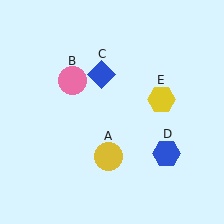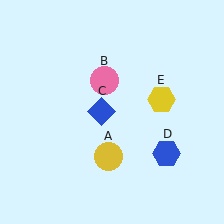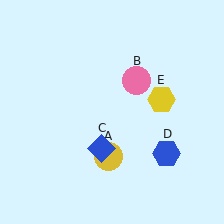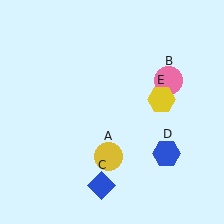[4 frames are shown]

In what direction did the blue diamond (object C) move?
The blue diamond (object C) moved down.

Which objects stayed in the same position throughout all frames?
Yellow circle (object A) and blue hexagon (object D) and yellow hexagon (object E) remained stationary.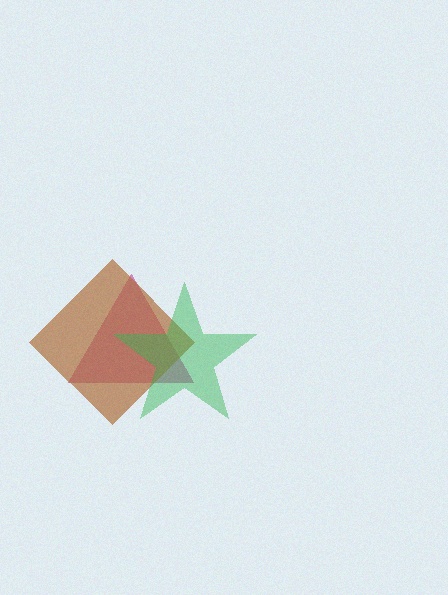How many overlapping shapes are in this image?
There are 3 overlapping shapes in the image.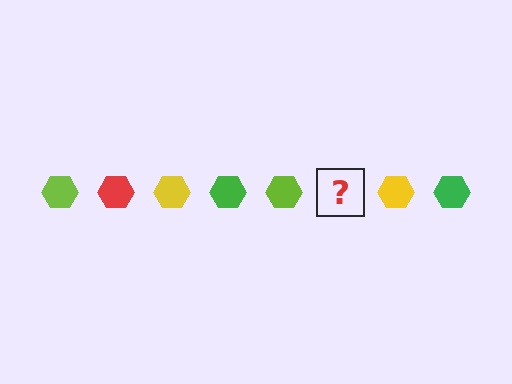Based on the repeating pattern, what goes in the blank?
The blank should be a red hexagon.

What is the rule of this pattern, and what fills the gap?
The rule is that the pattern cycles through lime, red, yellow, green hexagons. The gap should be filled with a red hexagon.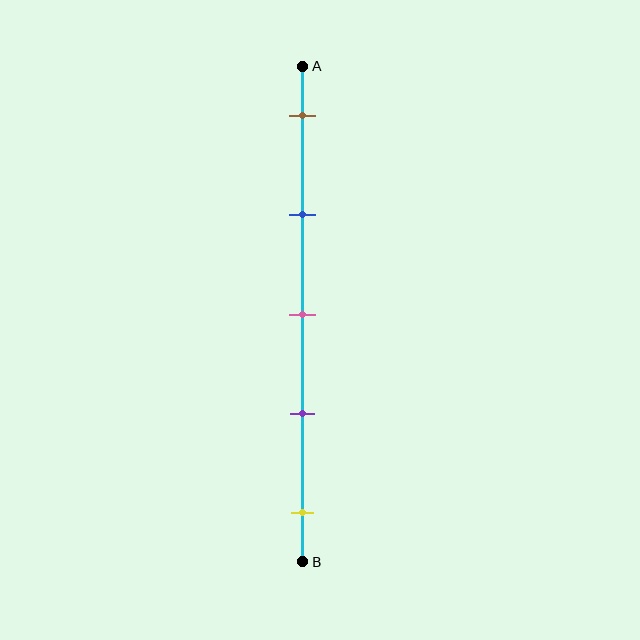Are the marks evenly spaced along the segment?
Yes, the marks are approximately evenly spaced.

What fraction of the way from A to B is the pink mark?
The pink mark is approximately 50% (0.5) of the way from A to B.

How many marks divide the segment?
There are 5 marks dividing the segment.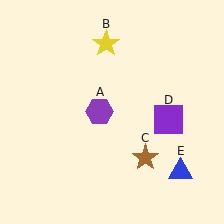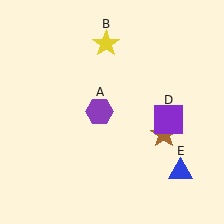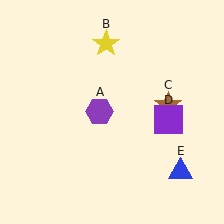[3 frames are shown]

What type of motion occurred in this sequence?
The brown star (object C) rotated counterclockwise around the center of the scene.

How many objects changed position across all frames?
1 object changed position: brown star (object C).